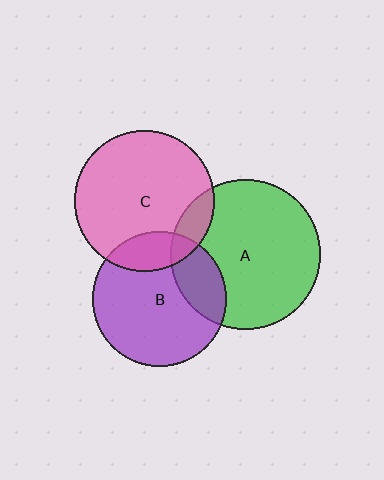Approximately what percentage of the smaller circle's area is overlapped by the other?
Approximately 15%.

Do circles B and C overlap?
Yes.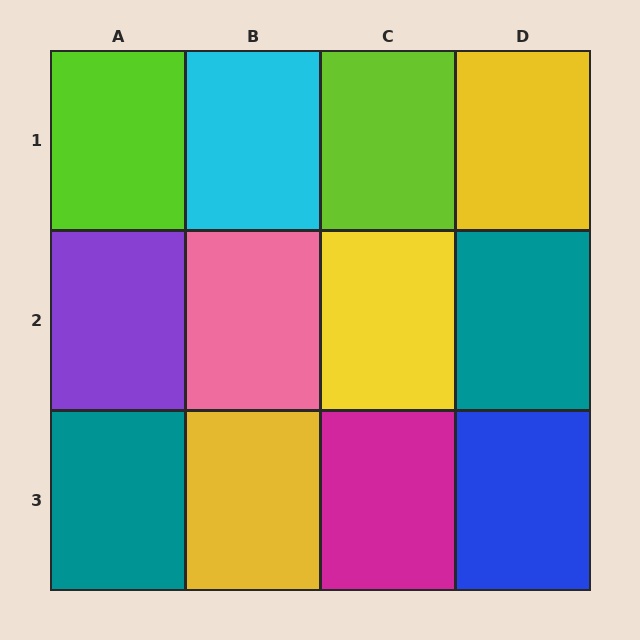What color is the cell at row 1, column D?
Yellow.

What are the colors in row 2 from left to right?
Purple, pink, yellow, teal.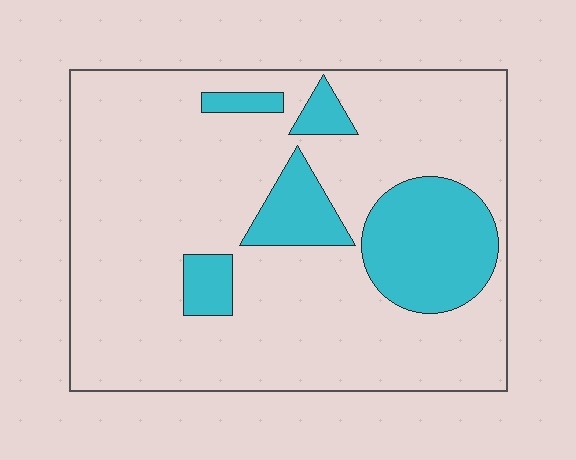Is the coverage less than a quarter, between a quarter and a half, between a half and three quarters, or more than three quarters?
Less than a quarter.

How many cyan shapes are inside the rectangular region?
5.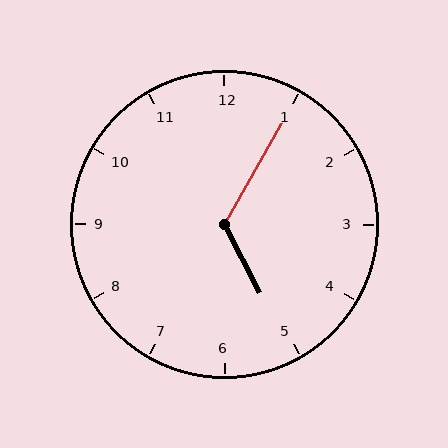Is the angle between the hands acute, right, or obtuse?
It is obtuse.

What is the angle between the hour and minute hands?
Approximately 122 degrees.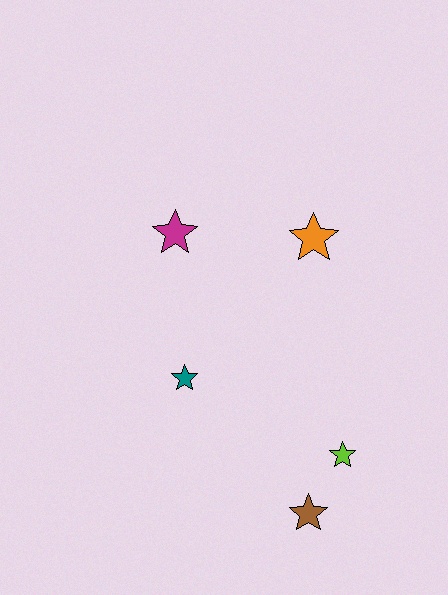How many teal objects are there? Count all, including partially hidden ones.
There is 1 teal object.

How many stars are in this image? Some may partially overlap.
There are 5 stars.